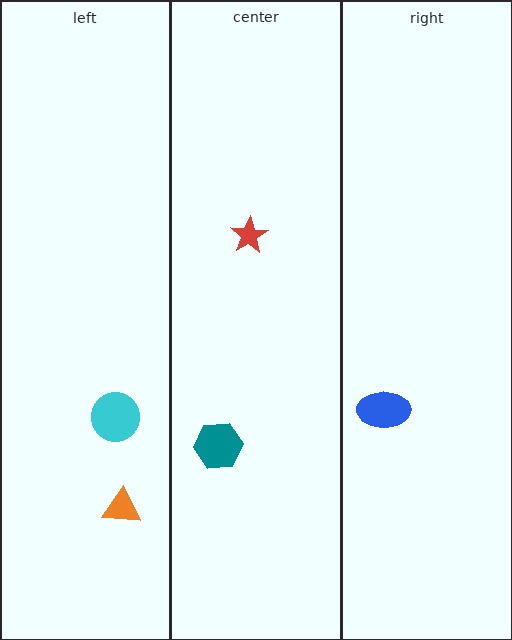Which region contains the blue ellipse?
The right region.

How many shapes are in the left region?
2.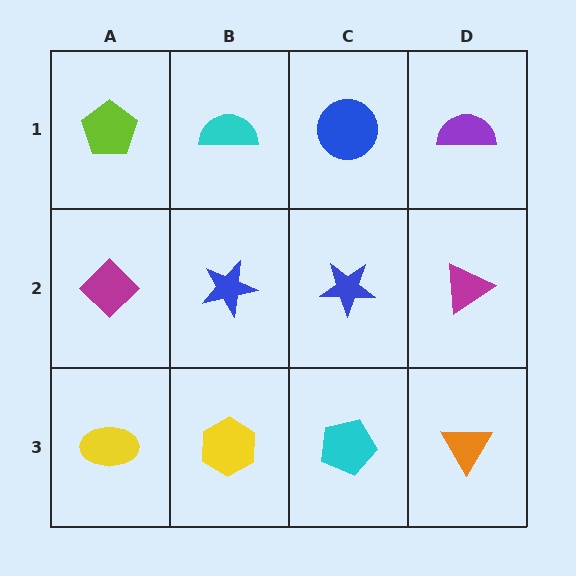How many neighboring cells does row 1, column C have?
3.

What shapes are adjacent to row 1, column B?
A blue star (row 2, column B), a lime pentagon (row 1, column A), a blue circle (row 1, column C).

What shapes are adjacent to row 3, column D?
A magenta triangle (row 2, column D), a cyan pentagon (row 3, column C).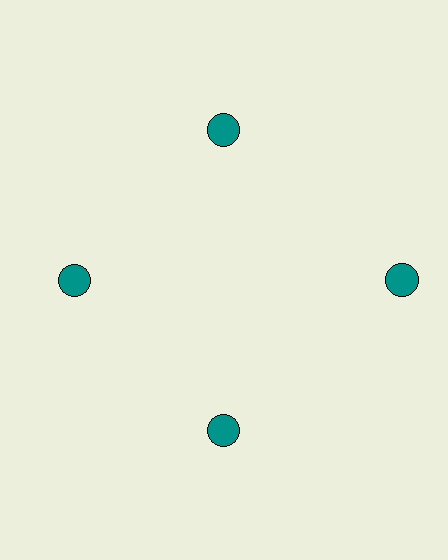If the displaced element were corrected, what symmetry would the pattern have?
It would have 4-fold rotational symmetry — the pattern would map onto itself every 90 degrees.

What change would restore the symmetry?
The symmetry would be restored by moving it inward, back onto the ring so that all 4 circles sit at equal angles and equal distance from the center.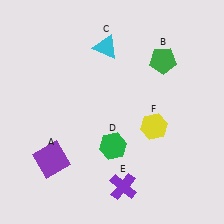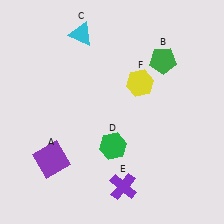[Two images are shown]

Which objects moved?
The objects that moved are: the cyan triangle (C), the yellow hexagon (F).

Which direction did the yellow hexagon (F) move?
The yellow hexagon (F) moved up.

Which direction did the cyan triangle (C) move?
The cyan triangle (C) moved left.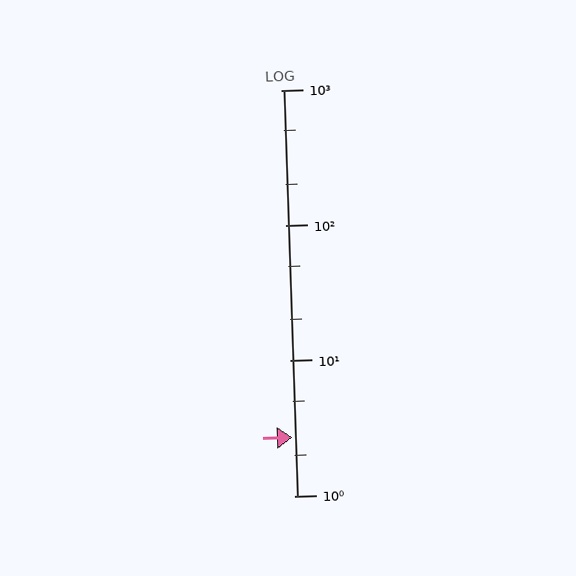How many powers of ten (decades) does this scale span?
The scale spans 3 decades, from 1 to 1000.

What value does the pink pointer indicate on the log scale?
The pointer indicates approximately 2.7.